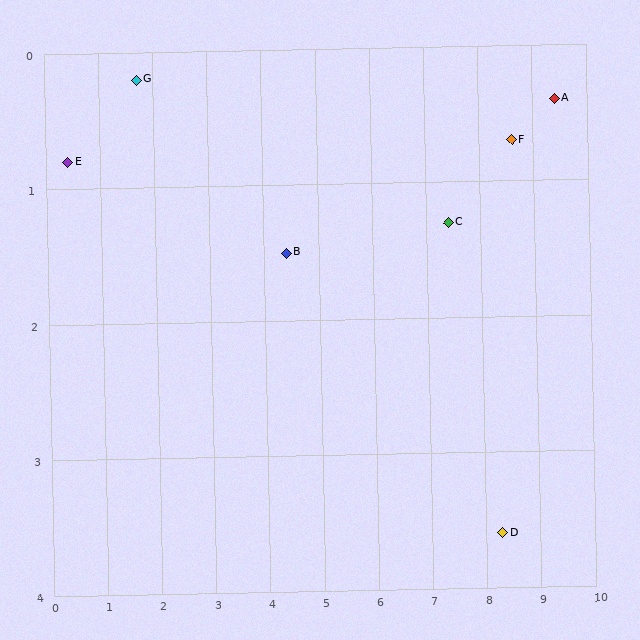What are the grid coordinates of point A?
Point A is at approximately (9.4, 0.4).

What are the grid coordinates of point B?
Point B is at approximately (4.4, 1.5).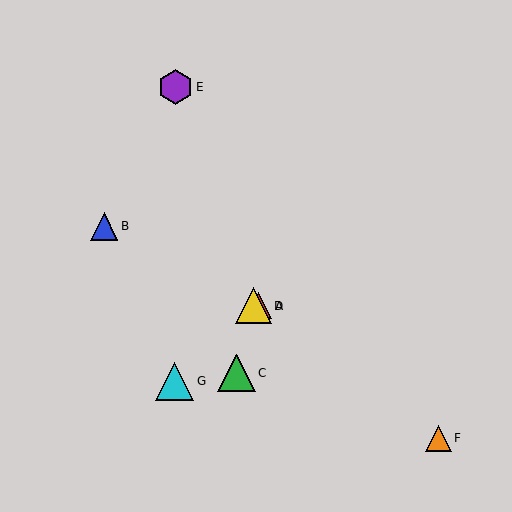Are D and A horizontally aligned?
Yes, both are at y≈306.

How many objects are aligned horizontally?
2 objects (A, D) are aligned horizontally.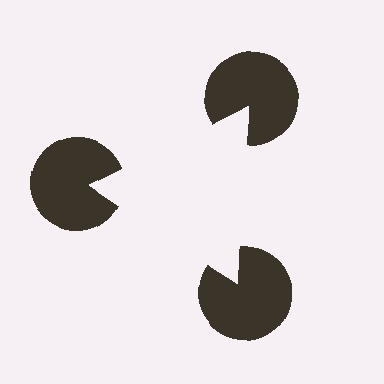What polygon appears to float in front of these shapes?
An illusory triangle — its edges are inferred from the aligned wedge cuts in the pac-man discs, not physically drawn.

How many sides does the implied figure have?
3 sides.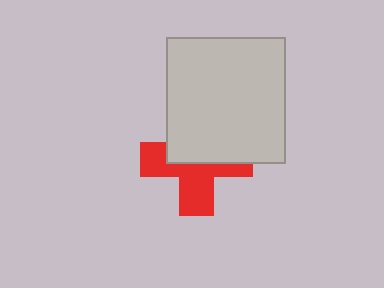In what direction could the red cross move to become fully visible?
The red cross could move down. That would shift it out from behind the light gray rectangle entirely.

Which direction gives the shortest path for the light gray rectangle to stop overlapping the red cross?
Moving up gives the shortest separation.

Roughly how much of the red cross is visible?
About half of it is visible (roughly 52%).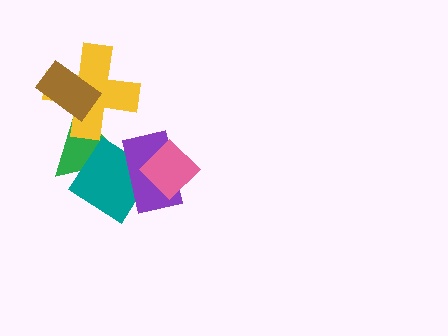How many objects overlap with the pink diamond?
2 objects overlap with the pink diamond.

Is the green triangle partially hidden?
Yes, it is partially covered by another shape.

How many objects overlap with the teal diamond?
3 objects overlap with the teal diamond.